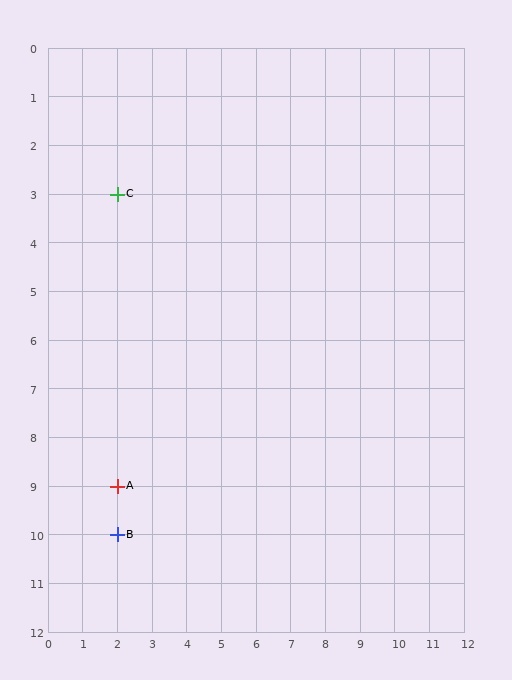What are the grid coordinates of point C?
Point C is at grid coordinates (2, 3).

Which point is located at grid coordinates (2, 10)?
Point B is at (2, 10).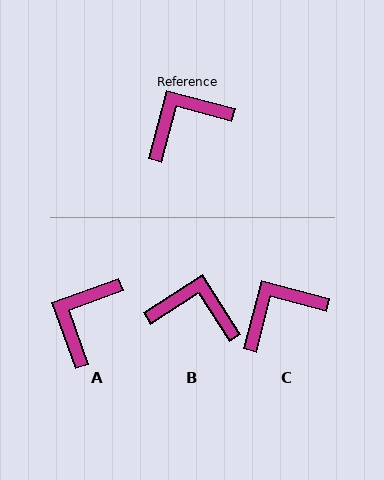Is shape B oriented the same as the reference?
No, it is off by about 43 degrees.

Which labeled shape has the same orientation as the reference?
C.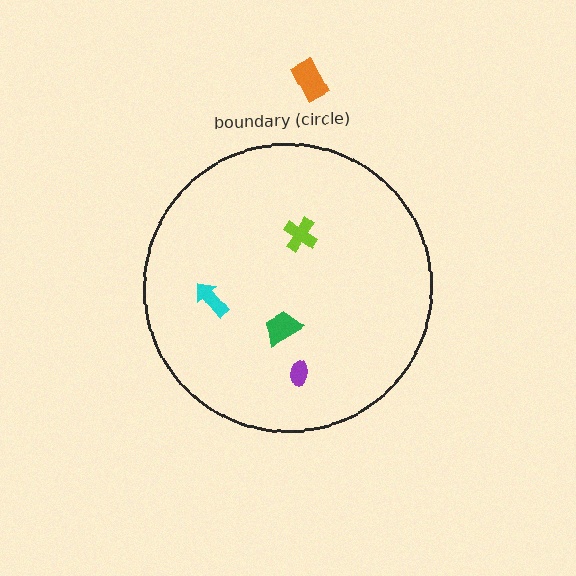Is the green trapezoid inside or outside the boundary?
Inside.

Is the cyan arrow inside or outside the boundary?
Inside.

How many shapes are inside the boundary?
4 inside, 1 outside.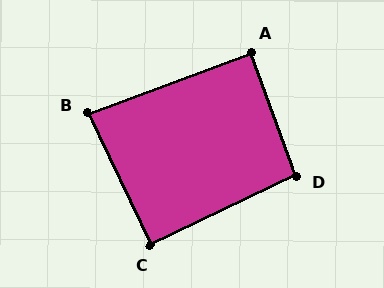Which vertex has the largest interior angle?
D, at approximately 95 degrees.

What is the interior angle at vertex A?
Approximately 90 degrees (approximately right).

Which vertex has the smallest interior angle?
B, at approximately 85 degrees.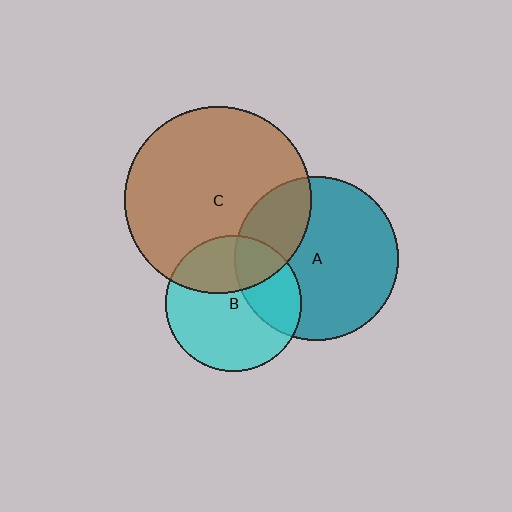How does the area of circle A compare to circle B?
Approximately 1.5 times.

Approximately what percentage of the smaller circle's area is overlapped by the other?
Approximately 30%.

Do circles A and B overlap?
Yes.